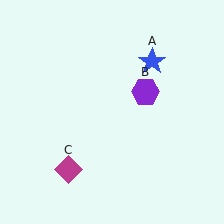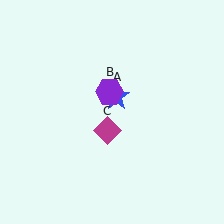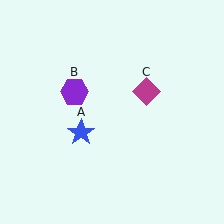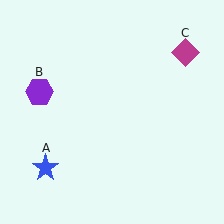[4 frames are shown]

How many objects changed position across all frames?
3 objects changed position: blue star (object A), purple hexagon (object B), magenta diamond (object C).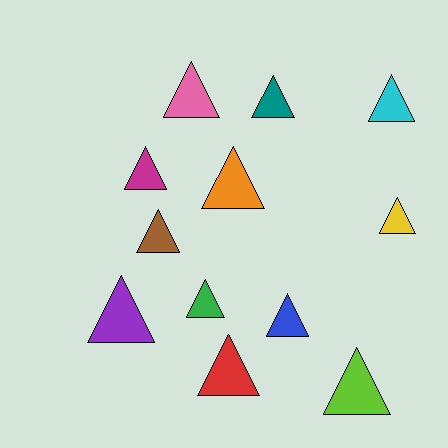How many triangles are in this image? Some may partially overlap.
There are 12 triangles.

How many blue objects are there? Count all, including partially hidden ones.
There is 1 blue object.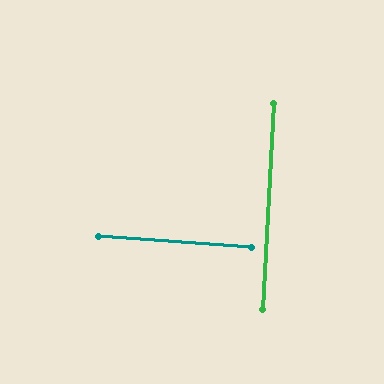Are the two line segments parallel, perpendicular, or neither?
Perpendicular — they meet at approximately 89°.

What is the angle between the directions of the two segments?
Approximately 89 degrees.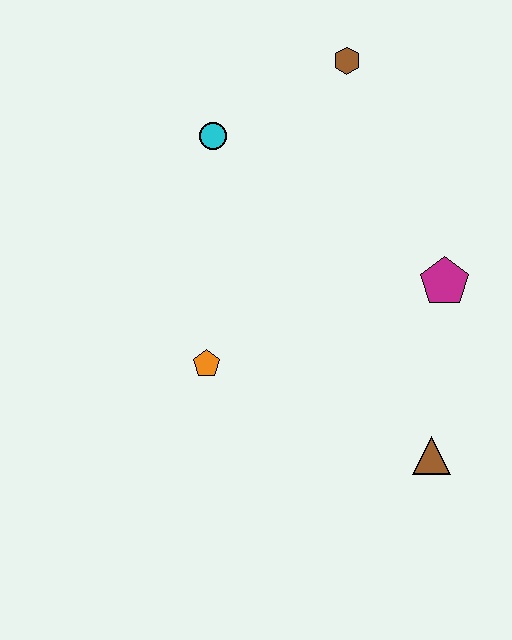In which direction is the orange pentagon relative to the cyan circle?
The orange pentagon is below the cyan circle.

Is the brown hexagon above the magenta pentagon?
Yes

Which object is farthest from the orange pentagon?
The brown hexagon is farthest from the orange pentagon.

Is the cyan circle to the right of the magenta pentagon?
No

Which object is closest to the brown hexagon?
The cyan circle is closest to the brown hexagon.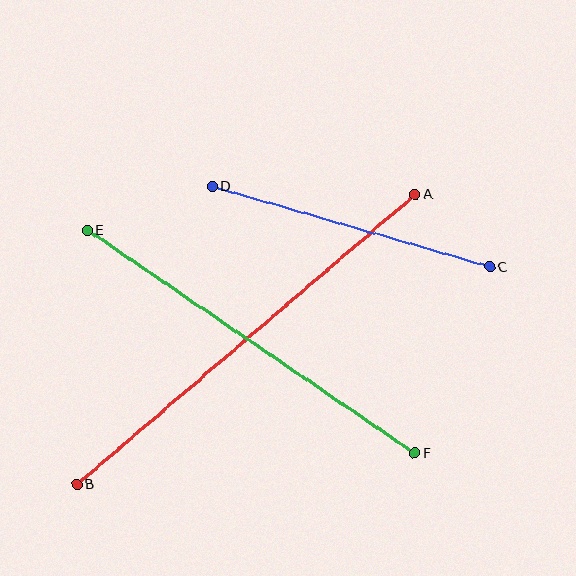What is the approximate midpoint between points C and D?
The midpoint is at approximately (351, 227) pixels.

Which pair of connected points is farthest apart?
Points A and B are farthest apart.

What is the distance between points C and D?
The distance is approximately 289 pixels.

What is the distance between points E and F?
The distance is approximately 396 pixels.